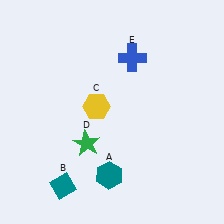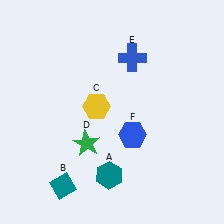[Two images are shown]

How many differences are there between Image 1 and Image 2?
There is 1 difference between the two images.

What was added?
A blue hexagon (F) was added in Image 2.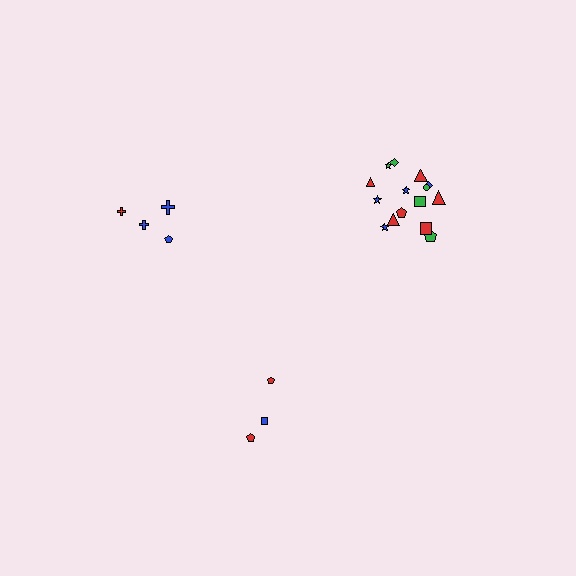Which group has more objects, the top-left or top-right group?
The top-right group.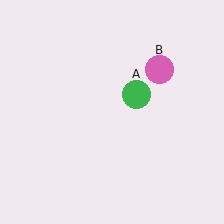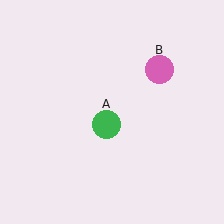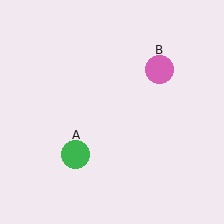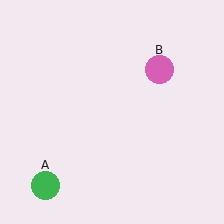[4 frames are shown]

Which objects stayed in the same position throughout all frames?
Pink circle (object B) remained stationary.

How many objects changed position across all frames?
1 object changed position: green circle (object A).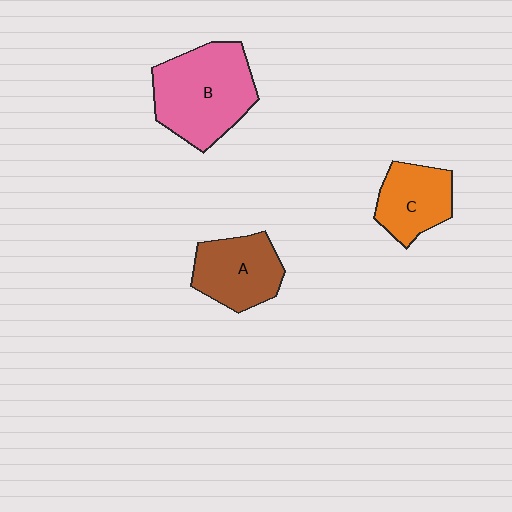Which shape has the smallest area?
Shape C (orange).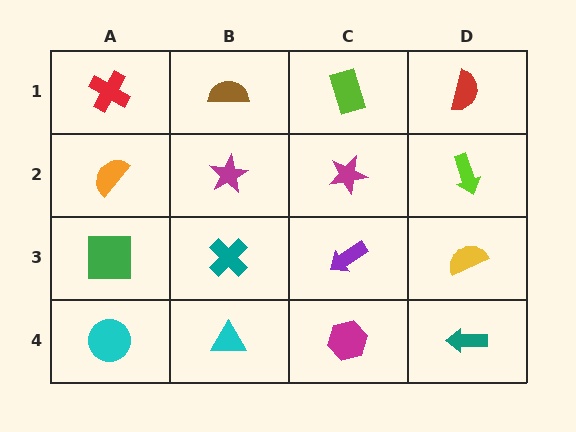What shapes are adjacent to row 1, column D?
A lime arrow (row 2, column D), a lime rectangle (row 1, column C).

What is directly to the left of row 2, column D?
A magenta star.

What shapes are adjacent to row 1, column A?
An orange semicircle (row 2, column A), a brown semicircle (row 1, column B).